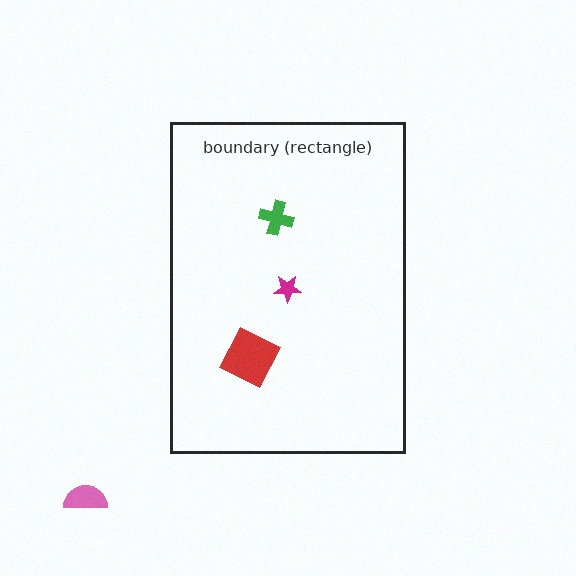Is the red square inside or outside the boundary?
Inside.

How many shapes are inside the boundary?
3 inside, 1 outside.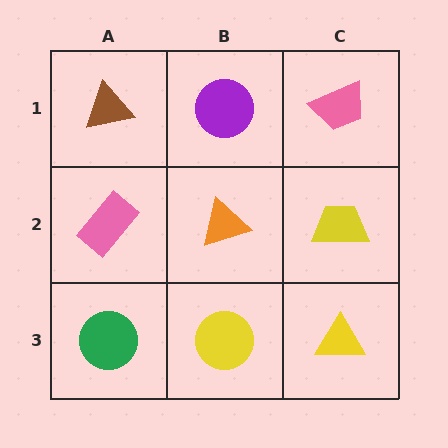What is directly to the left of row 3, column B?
A green circle.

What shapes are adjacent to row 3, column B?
An orange triangle (row 2, column B), a green circle (row 3, column A), a yellow triangle (row 3, column C).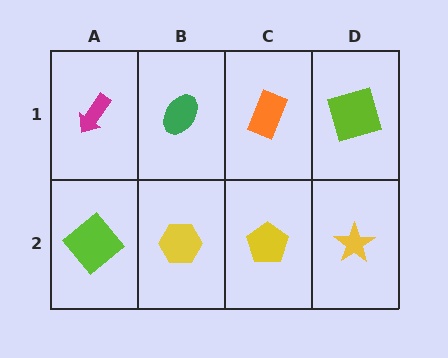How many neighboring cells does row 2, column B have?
3.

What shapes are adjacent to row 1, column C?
A yellow pentagon (row 2, column C), a green ellipse (row 1, column B), a lime square (row 1, column D).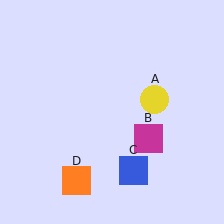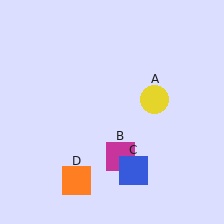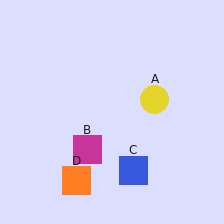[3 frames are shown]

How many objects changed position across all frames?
1 object changed position: magenta square (object B).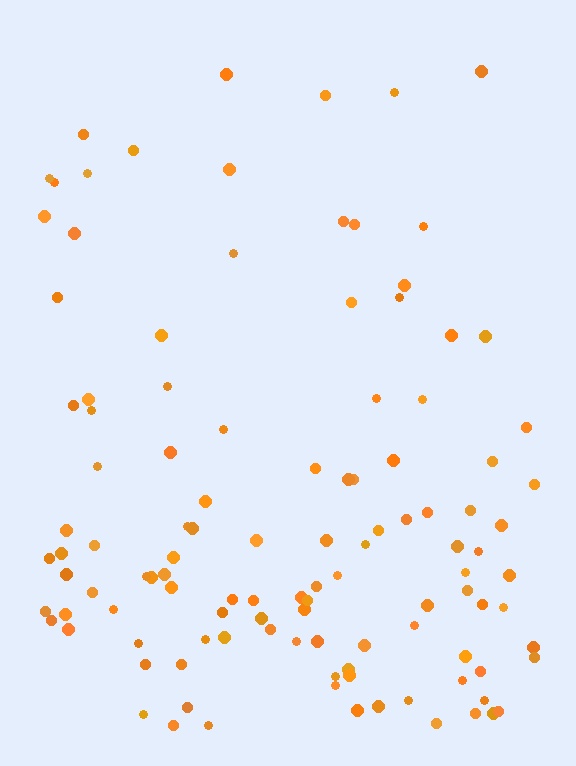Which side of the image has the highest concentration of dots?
The bottom.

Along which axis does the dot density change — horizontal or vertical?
Vertical.